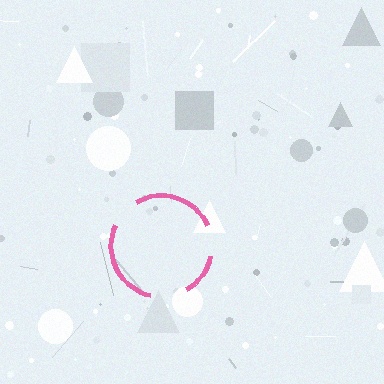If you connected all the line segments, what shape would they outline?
They would outline a circle.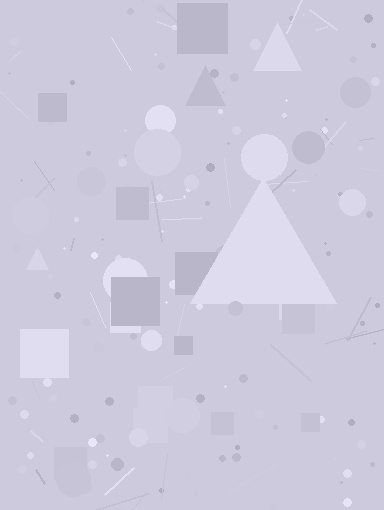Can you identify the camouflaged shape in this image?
The camouflaged shape is a triangle.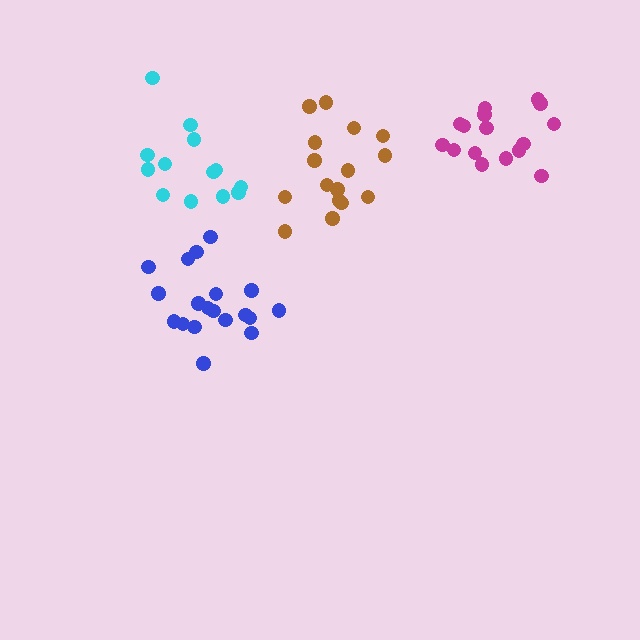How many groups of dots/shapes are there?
There are 4 groups.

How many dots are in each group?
Group 1: 16 dots, Group 2: 16 dots, Group 3: 13 dots, Group 4: 19 dots (64 total).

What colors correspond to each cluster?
The clusters are colored: brown, magenta, cyan, blue.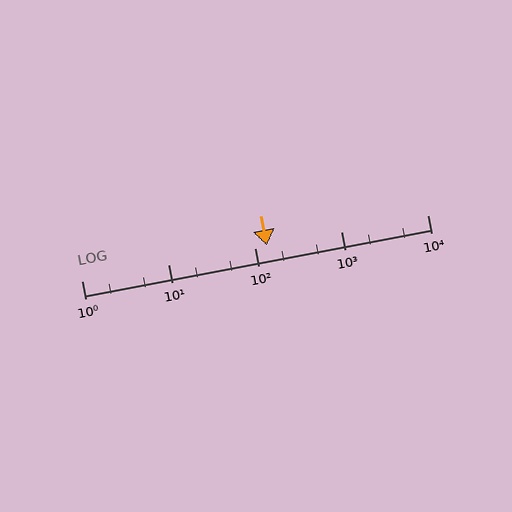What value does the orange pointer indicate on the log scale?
The pointer indicates approximately 140.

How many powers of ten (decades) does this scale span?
The scale spans 4 decades, from 1 to 10000.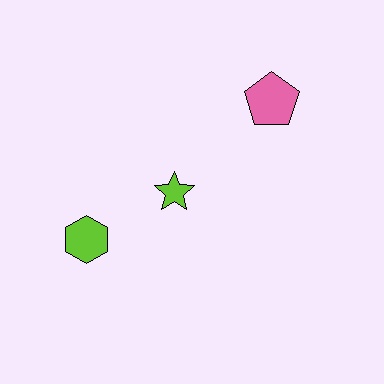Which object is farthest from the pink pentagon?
The lime hexagon is farthest from the pink pentagon.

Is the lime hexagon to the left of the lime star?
Yes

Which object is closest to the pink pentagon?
The lime star is closest to the pink pentagon.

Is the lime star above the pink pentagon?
No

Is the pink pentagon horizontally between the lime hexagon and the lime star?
No